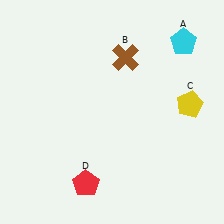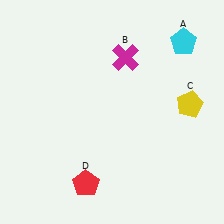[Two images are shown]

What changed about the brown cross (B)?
In Image 1, B is brown. In Image 2, it changed to magenta.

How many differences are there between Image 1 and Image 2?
There is 1 difference between the two images.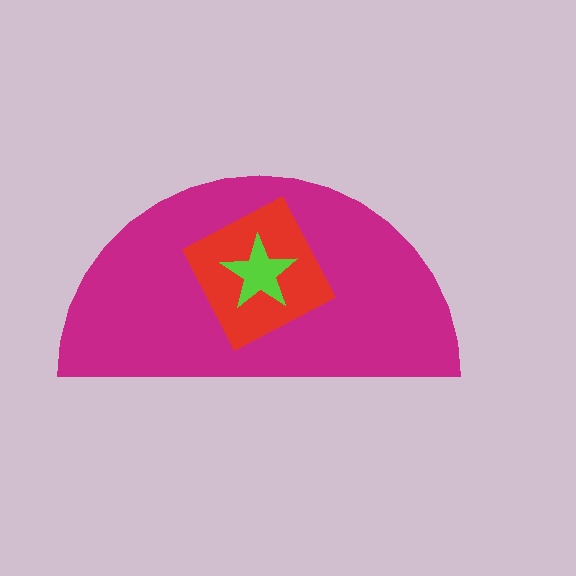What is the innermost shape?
The lime star.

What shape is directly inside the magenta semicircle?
The red diamond.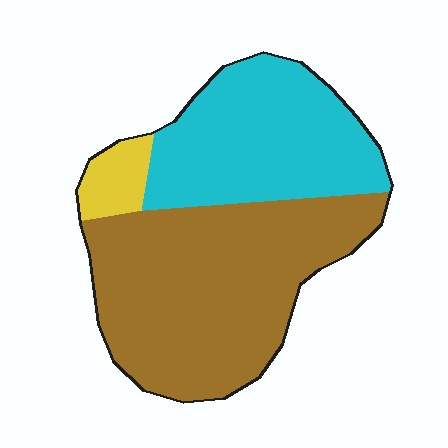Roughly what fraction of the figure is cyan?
Cyan takes up between a quarter and a half of the figure.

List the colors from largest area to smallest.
From largest to smallest: brown, cyan, yellow.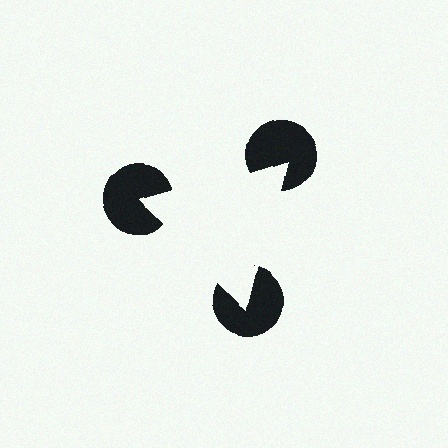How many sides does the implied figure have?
3 sides.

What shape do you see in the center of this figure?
An illusory triangle — its edges are inferred from the aligned wedge cuts in the pac-man discs, not physically drawn.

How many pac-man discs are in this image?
There are 3 — one at each vertex of the illusory triangle.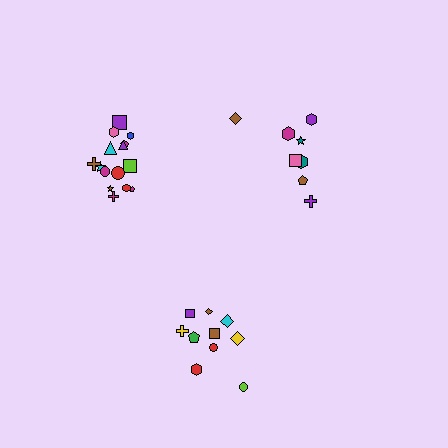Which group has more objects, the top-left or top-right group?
The top-left group.